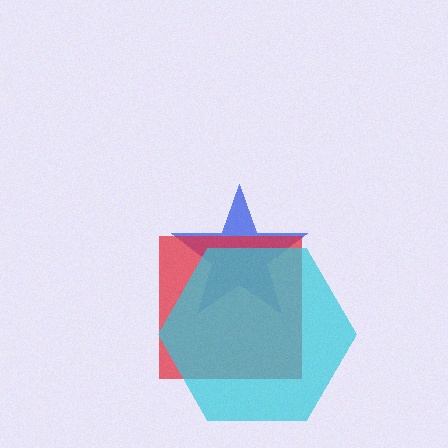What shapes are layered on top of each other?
The layered shapes are: a blue star, a red square, a cyan hexagon.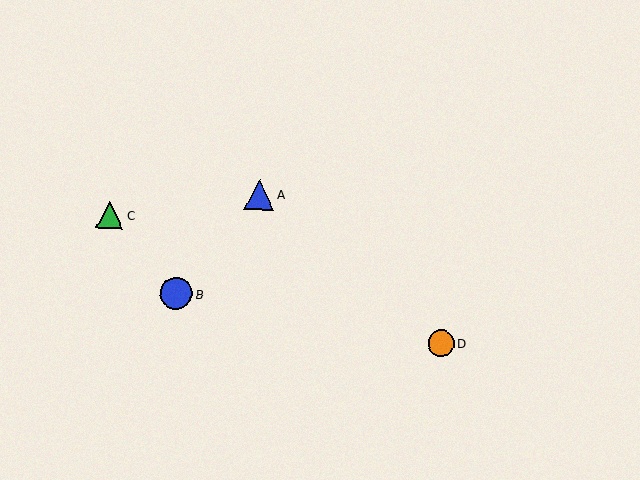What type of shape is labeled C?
Shape C is a green triangle.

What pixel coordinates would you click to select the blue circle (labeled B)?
Click at (176, 293) to select the blue circle B.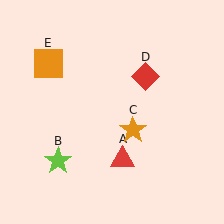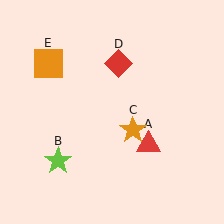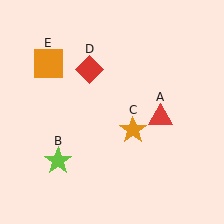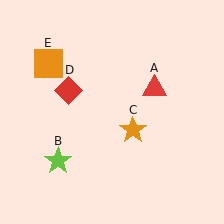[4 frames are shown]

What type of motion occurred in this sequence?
The red triangle (object A), red diamond (object D) rotated counterclockwise around the center of the scene.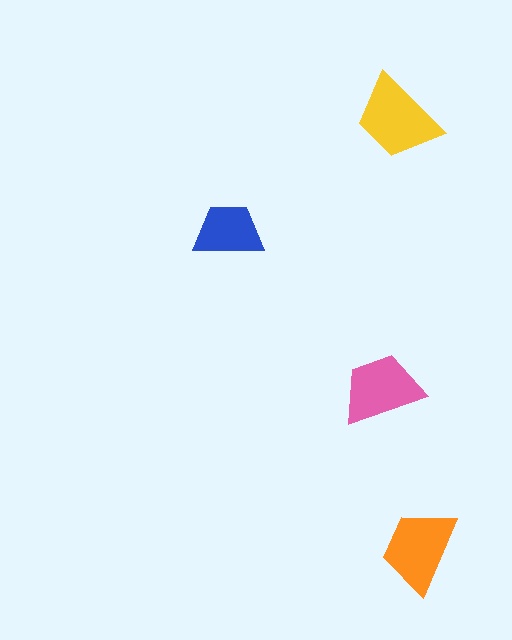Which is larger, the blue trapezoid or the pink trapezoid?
The pink one.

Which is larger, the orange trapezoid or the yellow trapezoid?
The yellow one.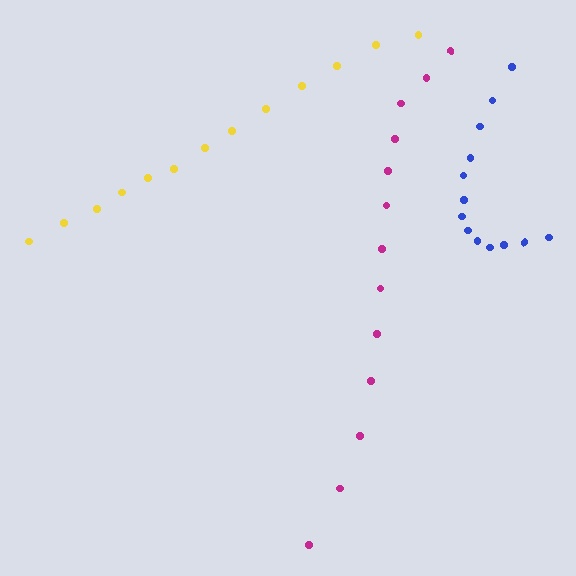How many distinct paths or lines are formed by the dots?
There are 3 distinct paths.